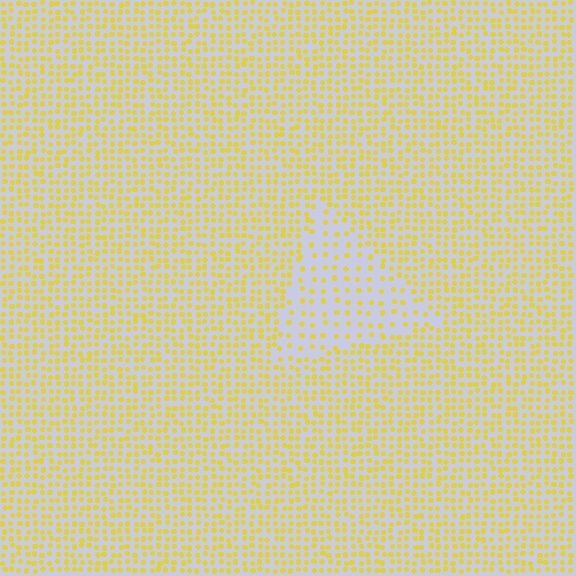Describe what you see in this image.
The image contains small yellow elements arranged at two different densities. A triangle-shaped region is visible where the elements are less densely packed than the surrounding area.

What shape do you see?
I see a triangle.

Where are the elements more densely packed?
The elements are more densely packed outside the triangle boundary.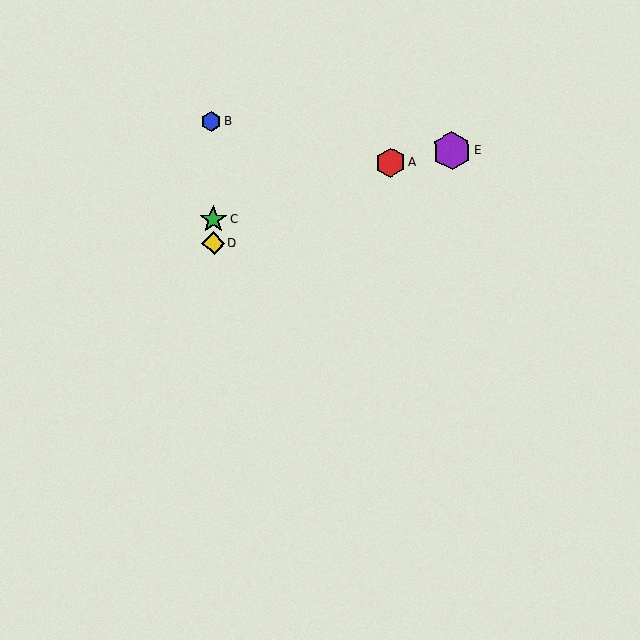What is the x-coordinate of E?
Object E is at x≈452.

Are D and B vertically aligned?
Yes, both are at x≈214.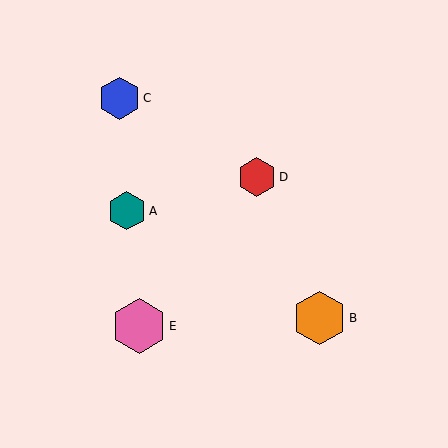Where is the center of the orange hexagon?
The center of the orange hexagon is at (320, 318).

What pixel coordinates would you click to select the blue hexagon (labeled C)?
Click at (120, 98) to select the blue hexagon C.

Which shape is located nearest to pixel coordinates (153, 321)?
The pink hexagon (labeled E) at (139, 326) is nearest to that location.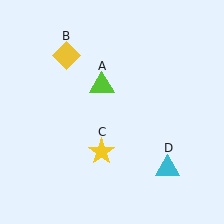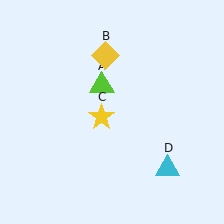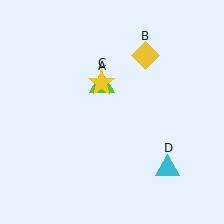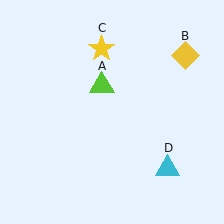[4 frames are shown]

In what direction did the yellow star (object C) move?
The yellow star (object C) moved up.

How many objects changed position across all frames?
2 objects changed position: yellow diamond (object B), yellow star (object C).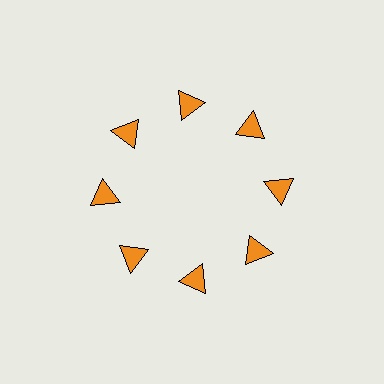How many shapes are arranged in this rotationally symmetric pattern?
There are 8 shapes, arranged in 8 groups of 1.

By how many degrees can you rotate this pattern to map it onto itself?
The pattern maps onto itself every 45 degrees of rotation.